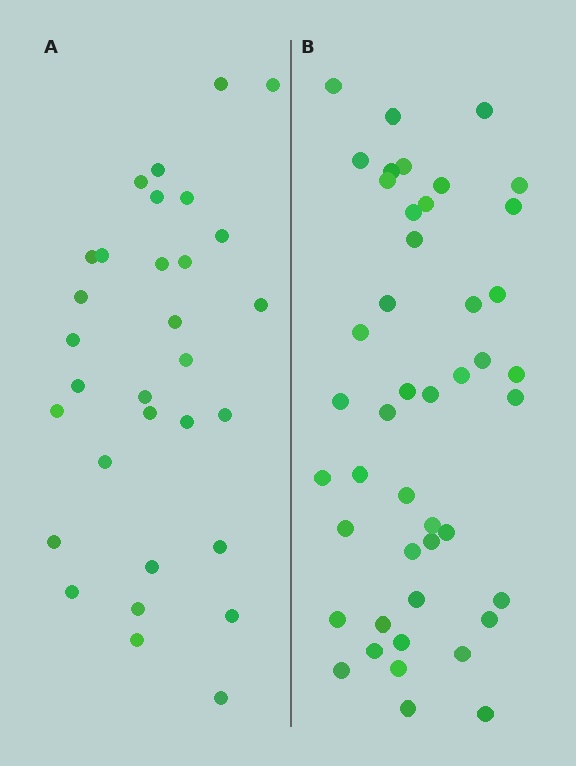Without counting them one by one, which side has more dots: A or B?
Region B (the right region) has more dots.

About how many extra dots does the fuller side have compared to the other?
Region B has approximately 15 more dots than region A.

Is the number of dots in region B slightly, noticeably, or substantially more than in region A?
Region B has substantially more. The ratio is roughly 1.5 to 1.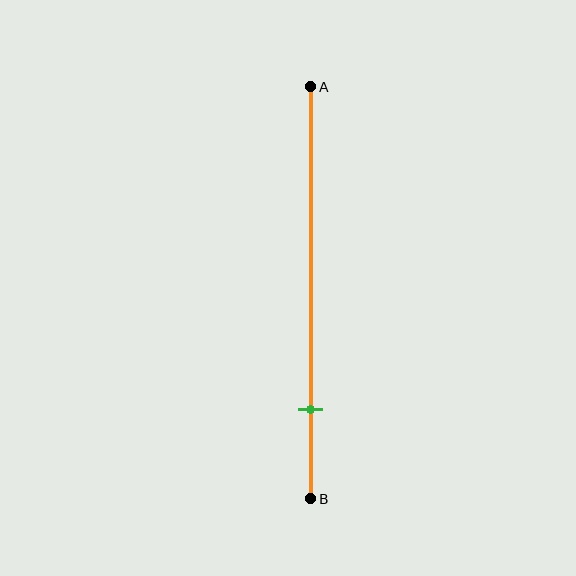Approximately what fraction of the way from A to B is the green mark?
The green mark is approximately 80% of the way from A to B.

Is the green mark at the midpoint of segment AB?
No, the mark is at about 80% from A, not at the 50% midpoint.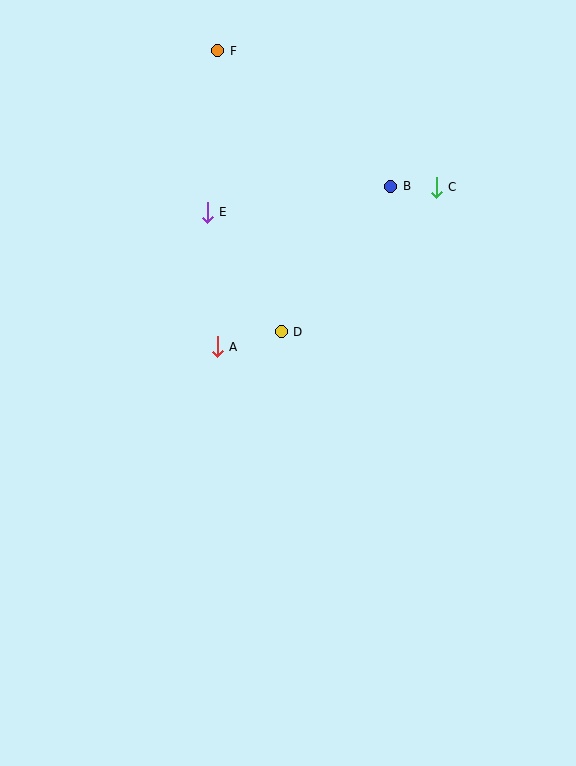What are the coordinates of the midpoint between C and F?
The midpoint between C and F is at (327, 119).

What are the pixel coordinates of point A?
Point A is at (217, 347).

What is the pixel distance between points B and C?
The distance between B and C is 46 pixels.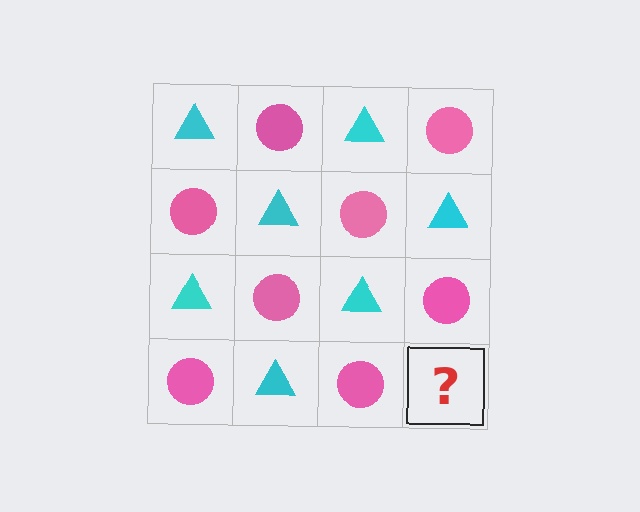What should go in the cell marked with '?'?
The missing cell should contain a cyan triangle.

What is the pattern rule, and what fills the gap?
The rule is that it alternates cyan triangle and pink circle in a checkerboard pattern. The gap should be filled with a cyan triangle.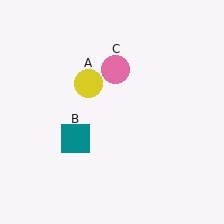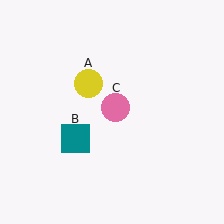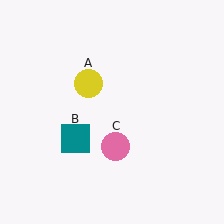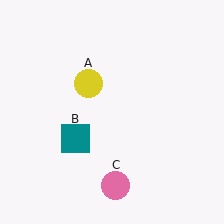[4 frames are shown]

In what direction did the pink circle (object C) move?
The pink circle (object C) moved down.